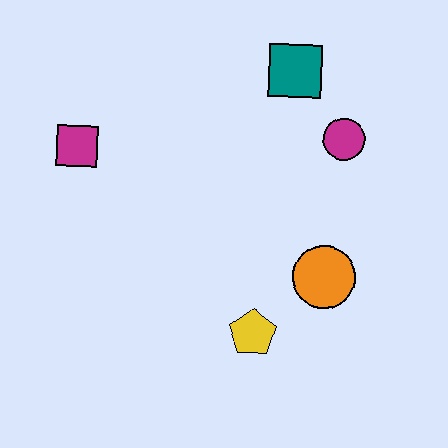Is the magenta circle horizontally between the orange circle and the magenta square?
No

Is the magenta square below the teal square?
Yes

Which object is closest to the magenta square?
The teal square is closest to the magenta square.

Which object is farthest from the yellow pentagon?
The teal square is farthest from the yellow pentagon.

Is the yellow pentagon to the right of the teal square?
No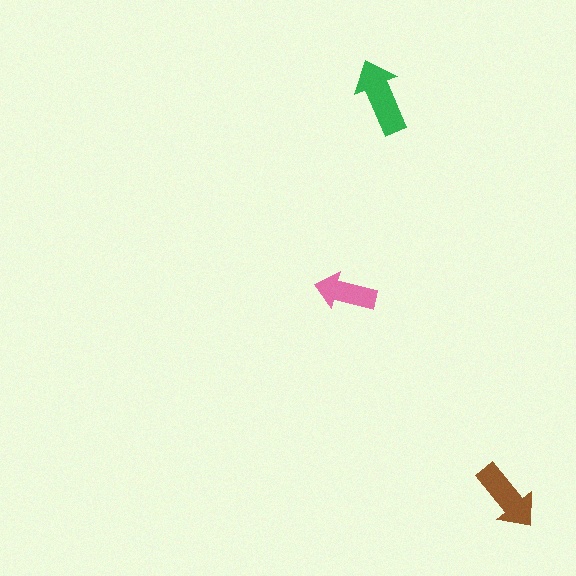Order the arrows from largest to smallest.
the green one, the brown one, the pink one.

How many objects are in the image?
There are 3 objects in the image.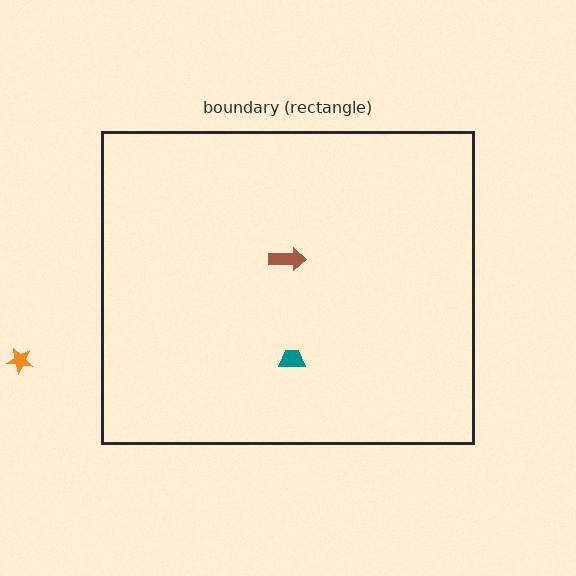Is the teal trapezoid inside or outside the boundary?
Inside.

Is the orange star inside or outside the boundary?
Outside.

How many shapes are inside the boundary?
2 inside, 1 outside.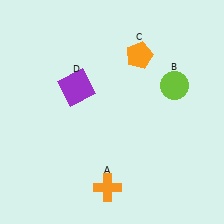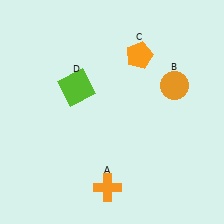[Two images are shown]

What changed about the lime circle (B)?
In Image 1, B is lime. In Image 2, it changed to orange.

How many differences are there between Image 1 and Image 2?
There are 2 differences between the two images.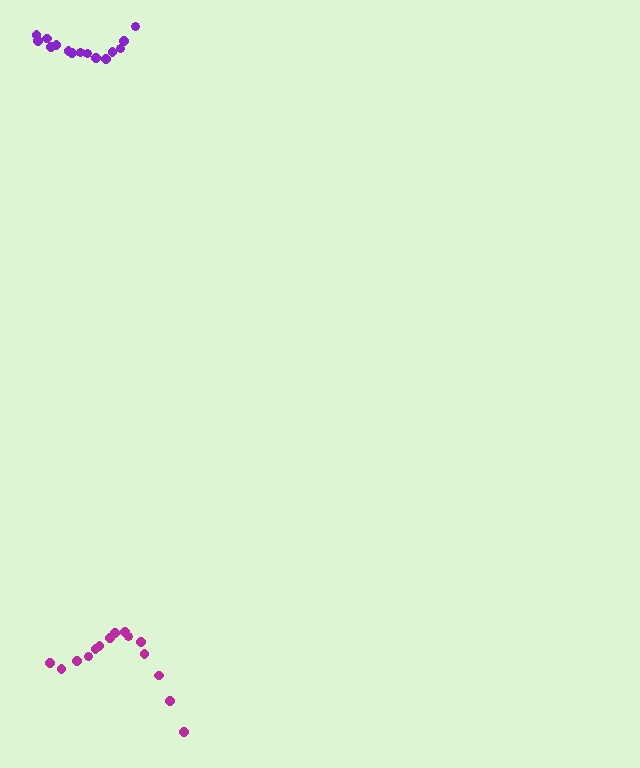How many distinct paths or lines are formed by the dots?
There are 2 distinct paths.